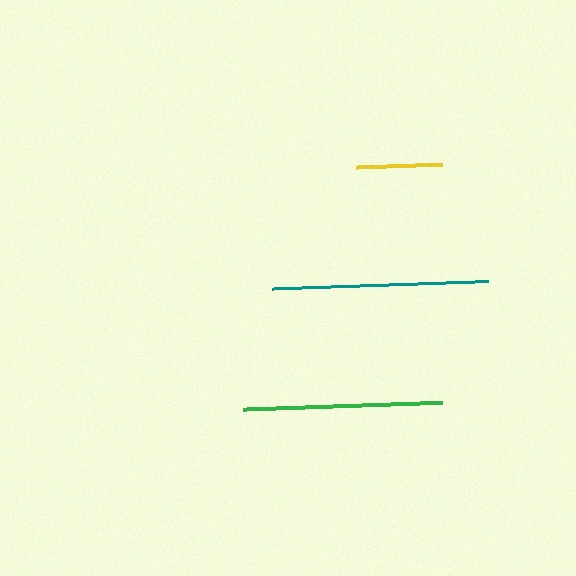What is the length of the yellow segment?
The yellow segment is approximately 86 pixels long.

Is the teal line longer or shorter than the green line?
The teal line is longer than the green line.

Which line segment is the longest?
The teal line is the longest at approximately 216 pixels.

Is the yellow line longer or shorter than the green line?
The green line is longer than the yellow line.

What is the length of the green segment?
The green segment is approximately 198 pixels long.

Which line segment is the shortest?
The yellow line is the shortest at approximately 86 pixels.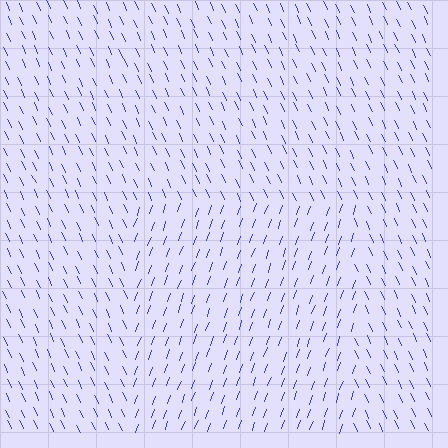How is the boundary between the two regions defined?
The boundary is defined purely by a change in line orientation (approximately 45 degrees difference). All lines are the same color and thickness.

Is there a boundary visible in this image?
Yes, there is a texture boundary formed by a change in line orientation.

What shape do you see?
I see a rectangle.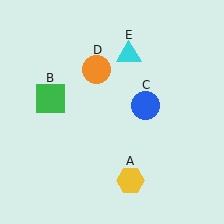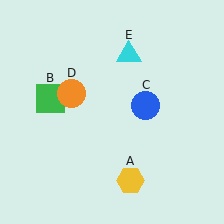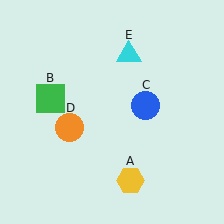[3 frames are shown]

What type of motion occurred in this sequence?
The orange circle (object D) rotated counterclockwise around the center of the scene.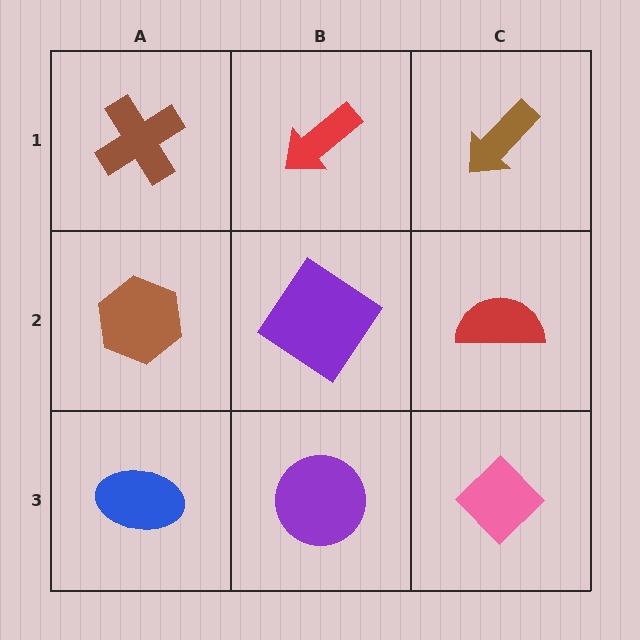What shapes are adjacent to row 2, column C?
A brown arrow (row 1, column C), a pink diamond (row 3, column C), a purple diamond (row 2, column B).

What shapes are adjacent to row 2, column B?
A red arrow (row 1, column B), a purple circle (row 3, column B), a brown hexagon (row 2, column A), a red semicircle (row 2, column C).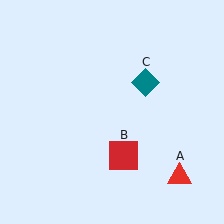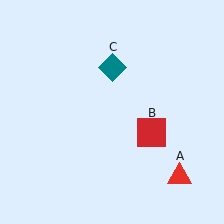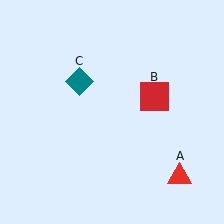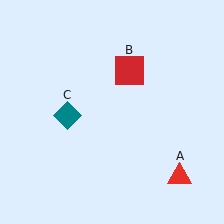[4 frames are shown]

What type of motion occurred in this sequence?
The red square (object B), teal diamond (object C) rotated counterclockwise around the center of the scene.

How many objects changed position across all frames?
2 objects changed position: red square (object B), teal diamond (object C).